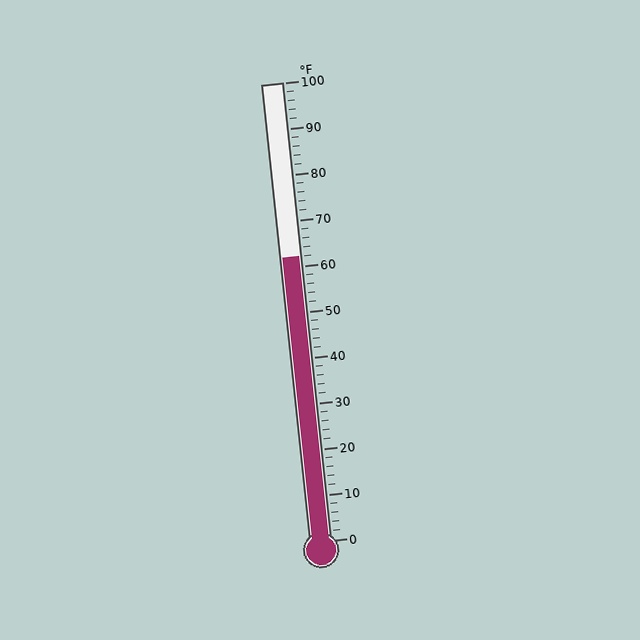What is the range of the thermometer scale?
The thermometer scale ranges from 0°F to 100°F.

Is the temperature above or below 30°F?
The temperature is above 30°F.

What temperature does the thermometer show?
The thermometer shows approximately 62°F.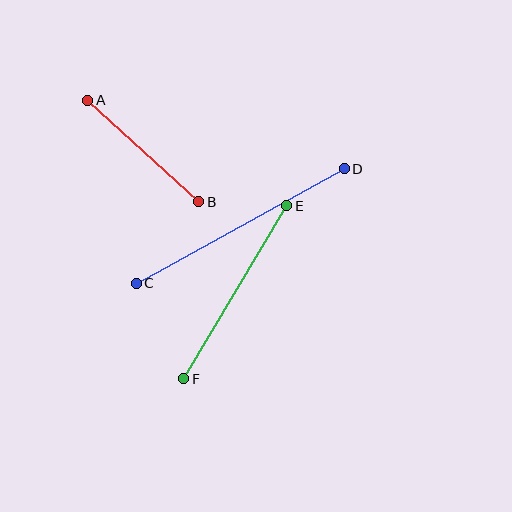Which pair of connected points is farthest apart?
Points C and D are farthest apart.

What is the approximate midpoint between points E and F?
The midpoint is at approximately (235, 292) pixels.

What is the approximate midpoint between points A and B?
The midpoint is at approximately (143, 151) pixels.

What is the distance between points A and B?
The distance is approximately 150 pixels.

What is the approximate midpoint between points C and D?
The midpoint is at approximately (240, 226) pixels.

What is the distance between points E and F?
The distance is approximately 201 pixels.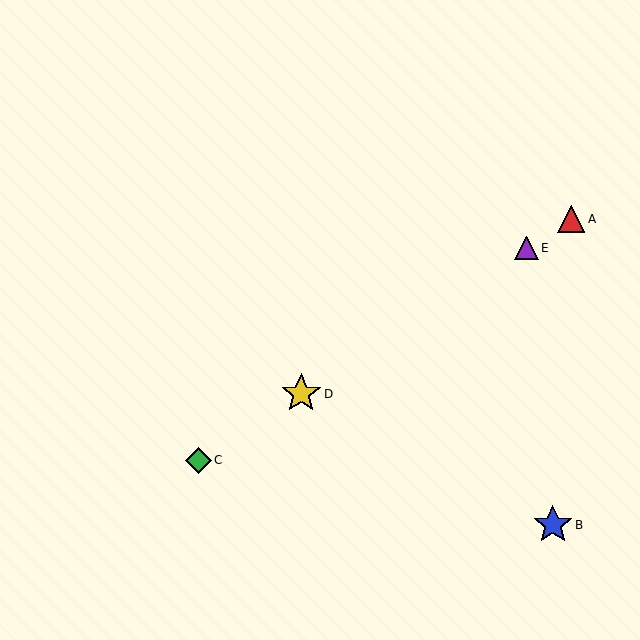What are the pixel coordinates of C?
Object C is at (198, 460).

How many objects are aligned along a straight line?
4 objects (A, C, D, E) are aligned along a straight line.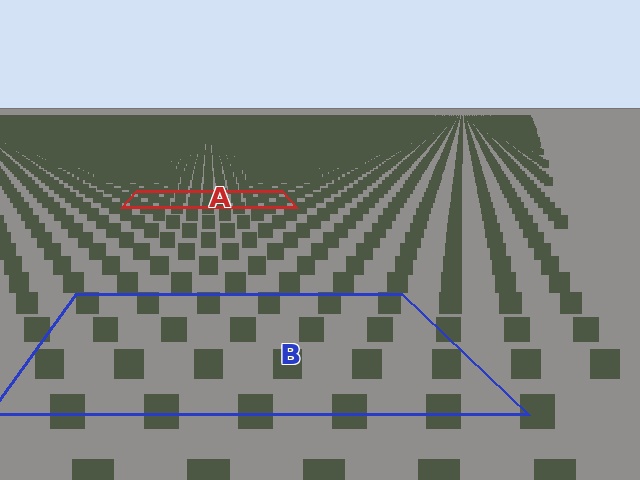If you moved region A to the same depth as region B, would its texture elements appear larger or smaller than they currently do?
They would appear larger. At a closer depth, the same texture elements are projected at a bigger on-screen size.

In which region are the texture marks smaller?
The texture marks are smaller in region A, because it is farther away.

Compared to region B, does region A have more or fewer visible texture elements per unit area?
Region A has more texture elements per unit area — they are packed more densely because it is farther away.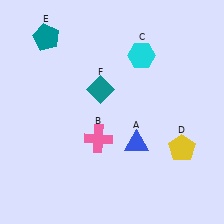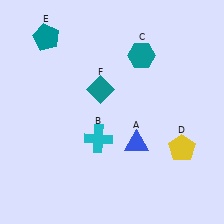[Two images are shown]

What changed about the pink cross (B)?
In Image 1, B is pink. In Image 2, it changed to cyan.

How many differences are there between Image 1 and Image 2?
There are 2 differences between the two images.